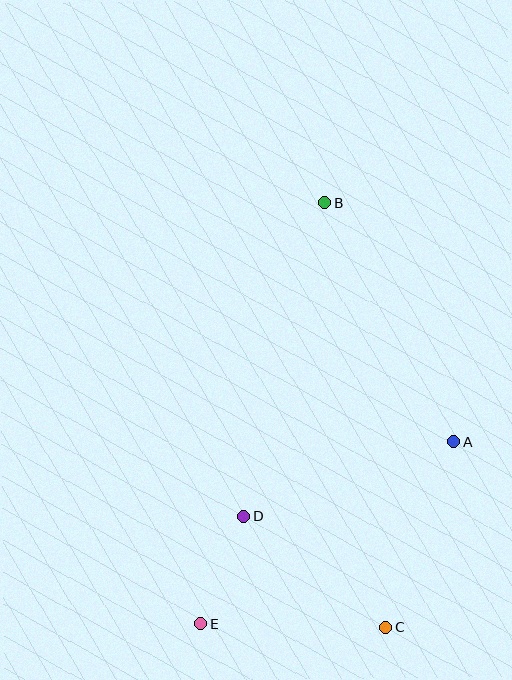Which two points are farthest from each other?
Points B and E are farthest from each other.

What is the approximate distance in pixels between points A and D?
The distance between A and D is approximately 223 pixels.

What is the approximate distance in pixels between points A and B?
The distance between A and B is approximately 272 pixels.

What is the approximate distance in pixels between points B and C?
The distance between B and C is approximately 429 pixels.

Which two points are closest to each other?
Points D and E are closest to each other.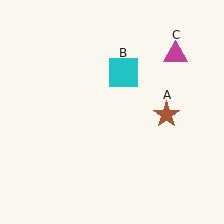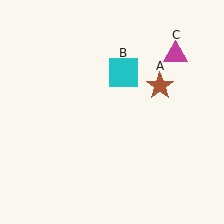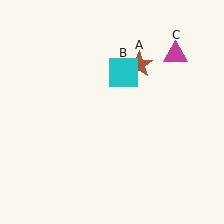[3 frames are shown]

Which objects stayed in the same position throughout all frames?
Cyan square (object B) and magenta triangle (object C) remained stationary.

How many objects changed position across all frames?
1 object changed position: brown star (object A).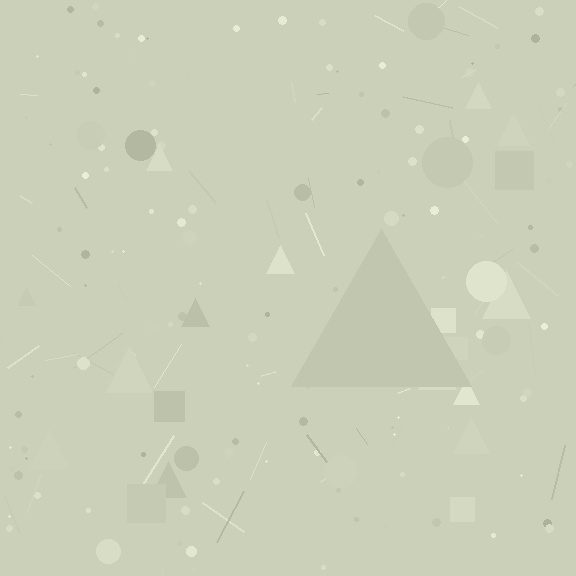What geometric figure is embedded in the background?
A triangle is embedded in the background.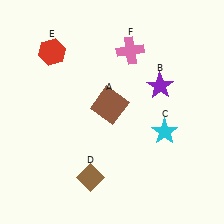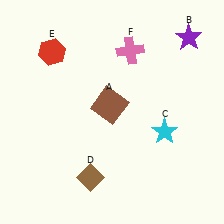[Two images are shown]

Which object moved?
The purple star (B) moved up.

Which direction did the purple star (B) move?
The purple star (B) moved up.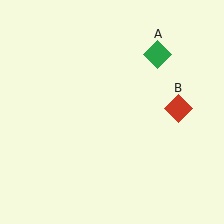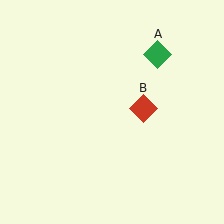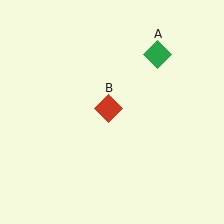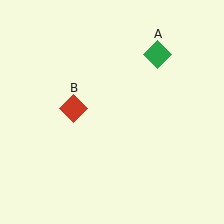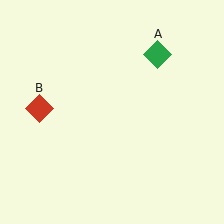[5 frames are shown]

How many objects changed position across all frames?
1 object changed position: red diamond (object B).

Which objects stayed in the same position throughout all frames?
Green diamond (object A) remained stationary.